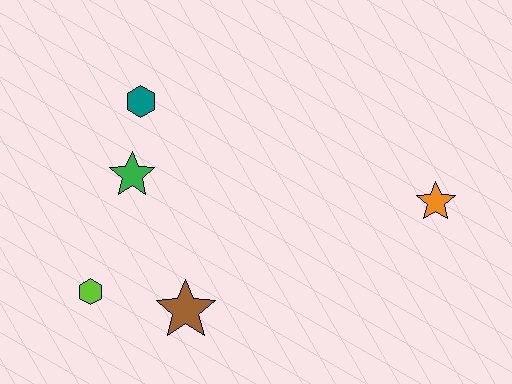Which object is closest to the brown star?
The lime hexagon is closest to the brown star.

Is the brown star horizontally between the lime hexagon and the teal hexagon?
No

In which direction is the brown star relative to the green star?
The brown star is below the green star.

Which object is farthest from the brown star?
The orange star is farthest from the brown star.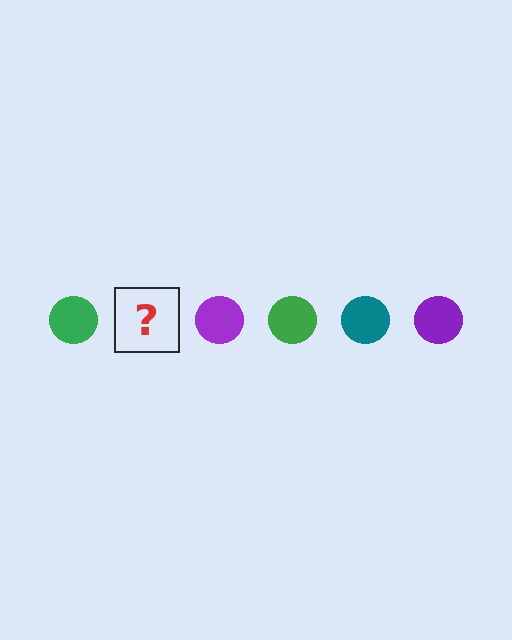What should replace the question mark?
The question mark should be replaced with a teal circle.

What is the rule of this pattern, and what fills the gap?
The rule is that the pattern cycles through green, teal, purple circles. The gap should be filled with a teal circle.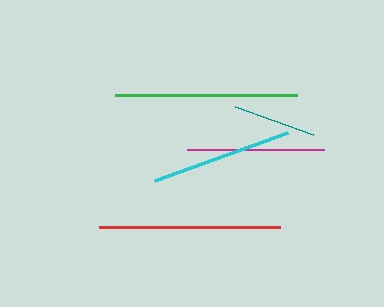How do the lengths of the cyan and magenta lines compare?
The cyan and magenta lines are approximately the same length.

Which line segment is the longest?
The green line is the longest at approximately 182 pixels.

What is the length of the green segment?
The green segment is approximately 182 pixels long.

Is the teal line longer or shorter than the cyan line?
The cyan line is longer than the teal line.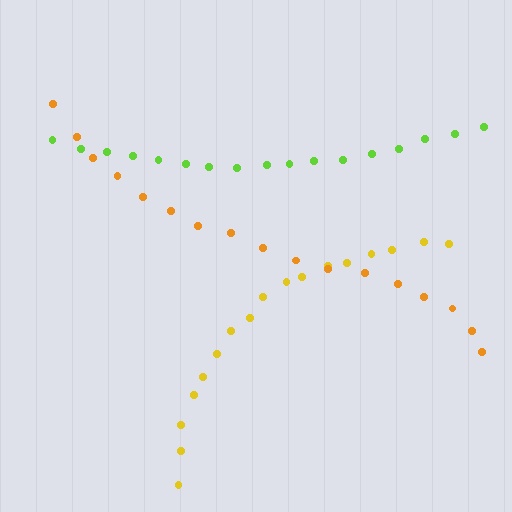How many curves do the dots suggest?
There are 3 distinct paths.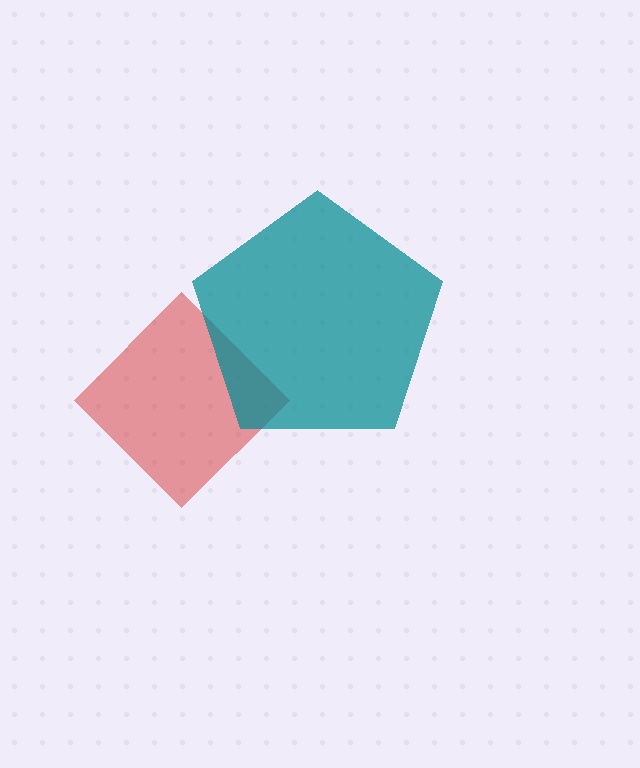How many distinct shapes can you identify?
There are 2 distinct shapes: a red diamond, a teal pentagon.